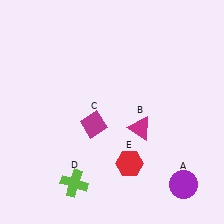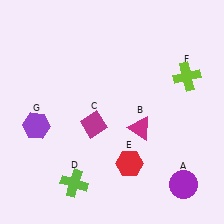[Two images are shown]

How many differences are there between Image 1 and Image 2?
There are 2 differences between the two images.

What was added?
A lime cross (F), a purple hexagon (G) were added in Image 2.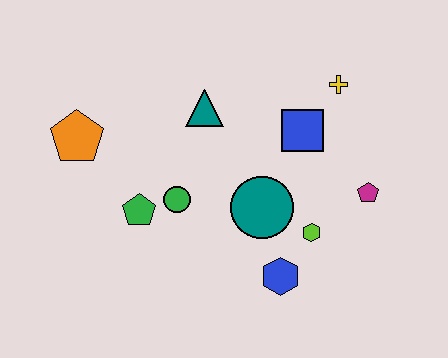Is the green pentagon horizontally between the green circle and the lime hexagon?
No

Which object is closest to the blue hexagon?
The lime hexagon is closest to the blue hexagon.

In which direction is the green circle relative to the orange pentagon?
The green circle is to the right of the orange pentagon.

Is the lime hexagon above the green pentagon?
No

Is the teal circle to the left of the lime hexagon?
Yes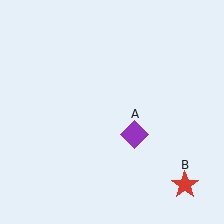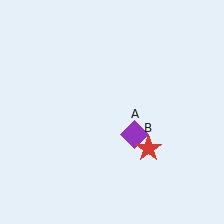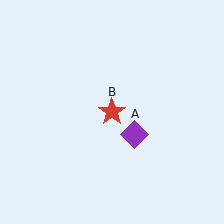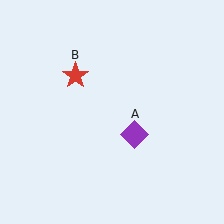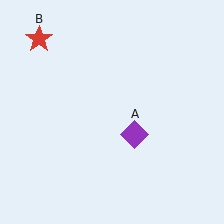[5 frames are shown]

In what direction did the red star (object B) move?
The red star (object B) moved up and to the left.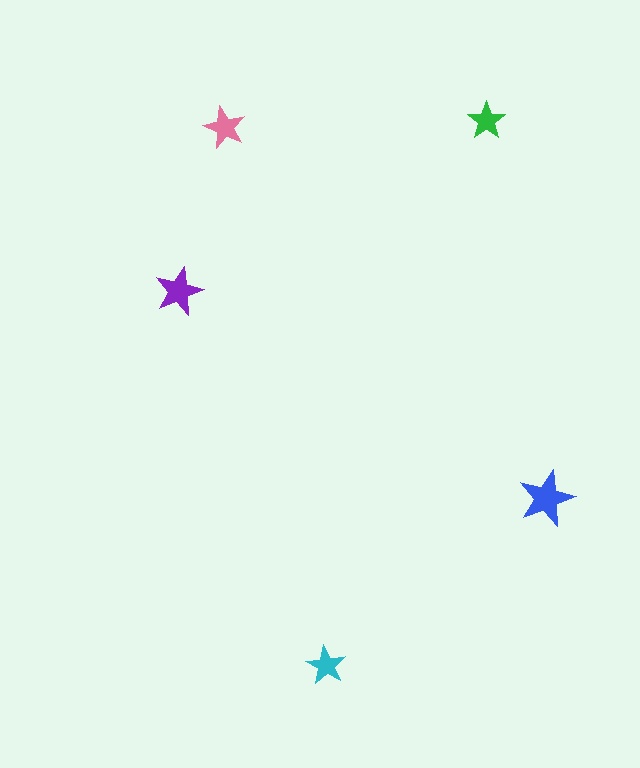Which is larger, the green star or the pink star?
The pink one.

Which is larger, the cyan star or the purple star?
The purple one.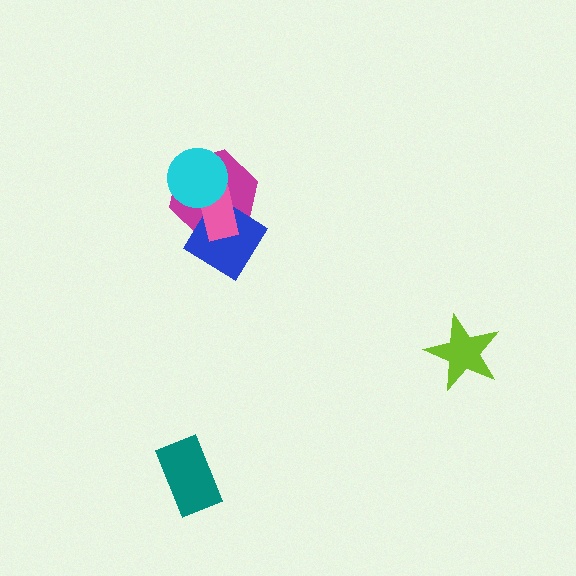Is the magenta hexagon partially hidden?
Yes, it is partially covered by another shape.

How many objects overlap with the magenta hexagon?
3 objects overlap with the magenta hexagon.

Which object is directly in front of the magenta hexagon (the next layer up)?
The blue diamond is directly in front of the magenta hexagon.